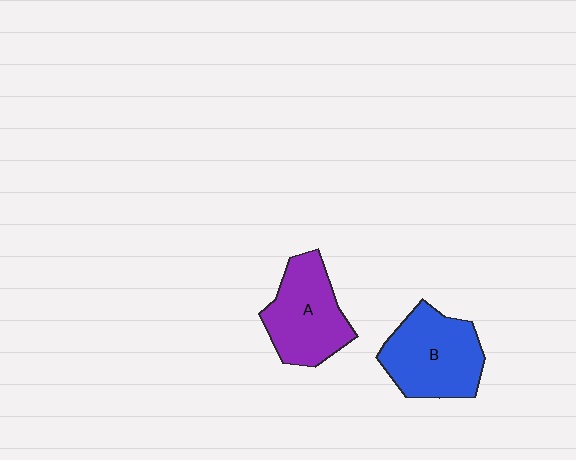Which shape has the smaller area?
Shape A (purple).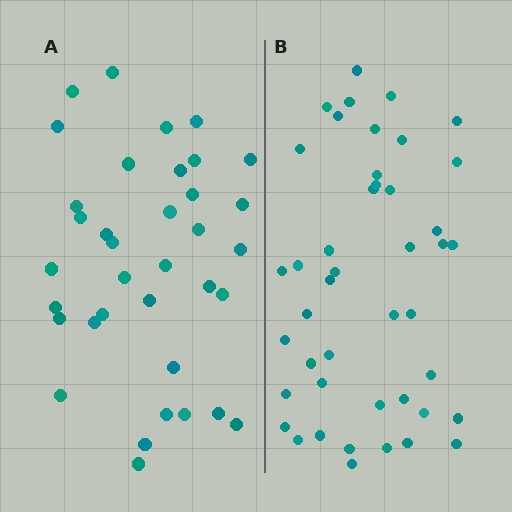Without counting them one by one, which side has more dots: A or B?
Region B (the right region) has more dots.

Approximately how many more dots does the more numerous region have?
Region B has roughly 8 or so more dots than region A.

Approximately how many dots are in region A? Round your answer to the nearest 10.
About 40 dots. (The exact count is 36, which rounds to 40.)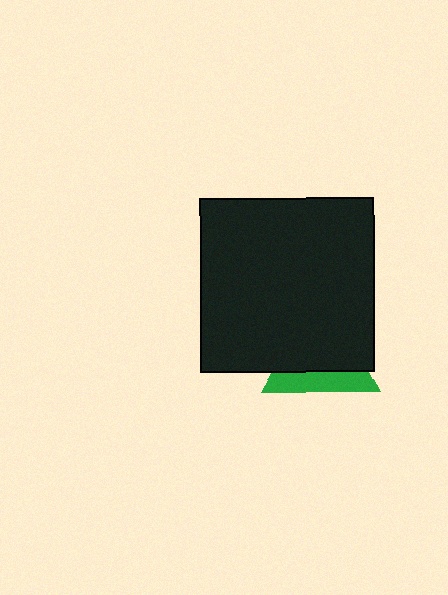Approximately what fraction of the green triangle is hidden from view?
Roughly 65% of the green triangle is hidden behind the black square.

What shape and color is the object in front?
The object in front is a black square.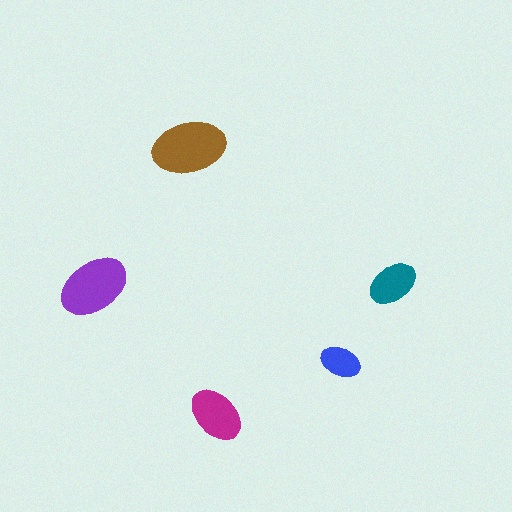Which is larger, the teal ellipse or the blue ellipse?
The teal one.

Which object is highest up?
The brown ellipse is topmost.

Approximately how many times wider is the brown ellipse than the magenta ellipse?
About 1.5 times wider.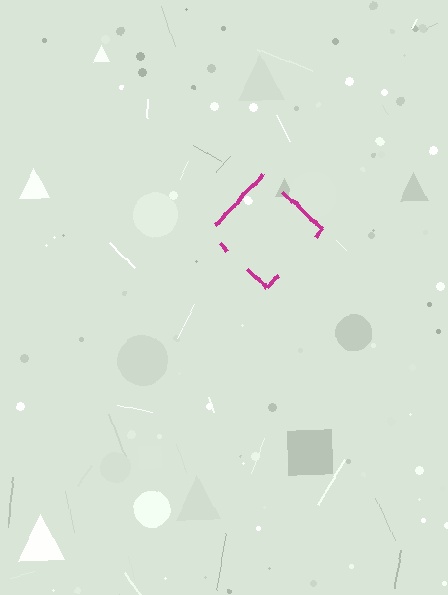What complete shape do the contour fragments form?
The contour fragments form a diamond.